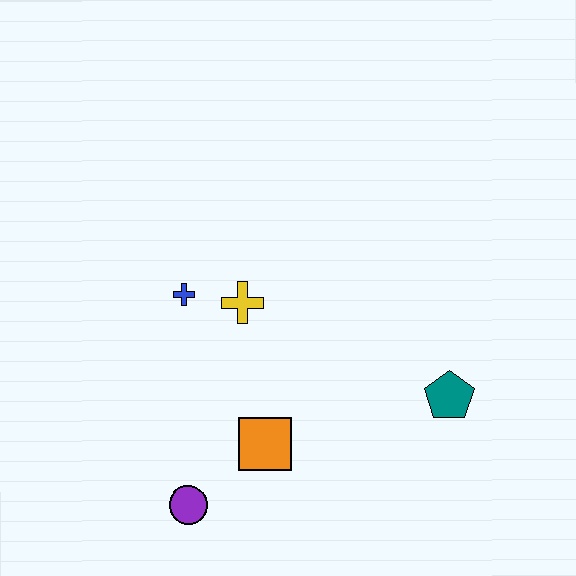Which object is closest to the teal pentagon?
The orange square is closest to the teal pentagon.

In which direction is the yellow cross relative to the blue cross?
The yellow cross is to the right of the blue cross.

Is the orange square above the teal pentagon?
No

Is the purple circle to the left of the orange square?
Yes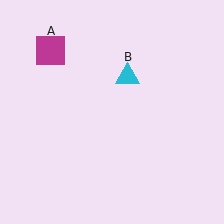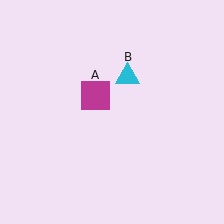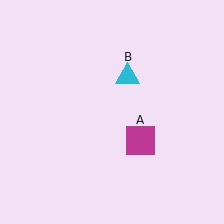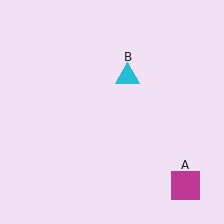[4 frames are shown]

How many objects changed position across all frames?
1 object changed position: magenta square (object A).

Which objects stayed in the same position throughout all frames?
Cyan triangle (object B) remained stationary.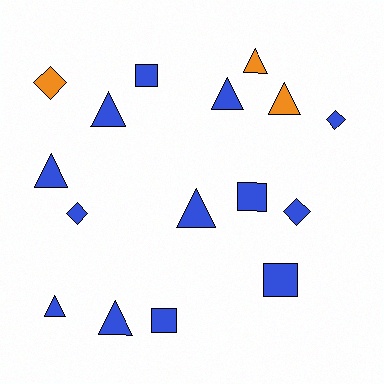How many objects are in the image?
There are 16 objects.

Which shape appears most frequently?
Triangle, with 8 objects.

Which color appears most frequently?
Blue, with 13 objects.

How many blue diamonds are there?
There are 3 blue diamonds.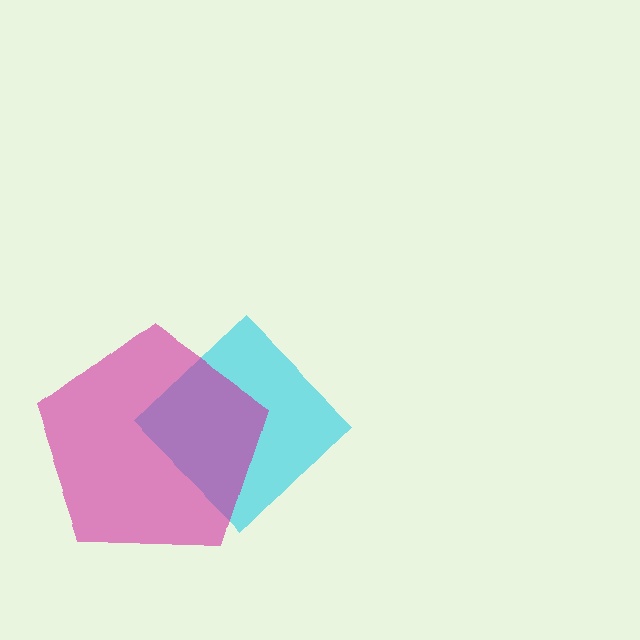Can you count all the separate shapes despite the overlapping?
Yes, there are 2 separate shapes.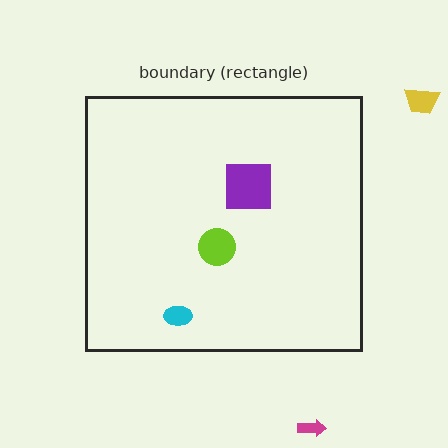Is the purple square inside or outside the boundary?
Inside.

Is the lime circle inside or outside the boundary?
Inside.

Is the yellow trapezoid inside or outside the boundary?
Outside.